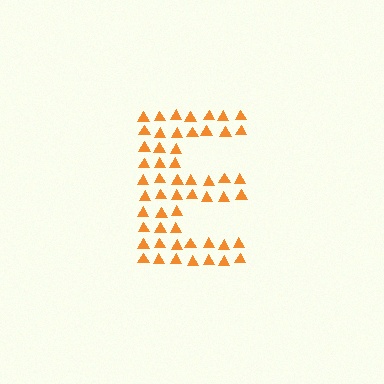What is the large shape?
The large shape is the letter E.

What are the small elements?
The small elements are triangles.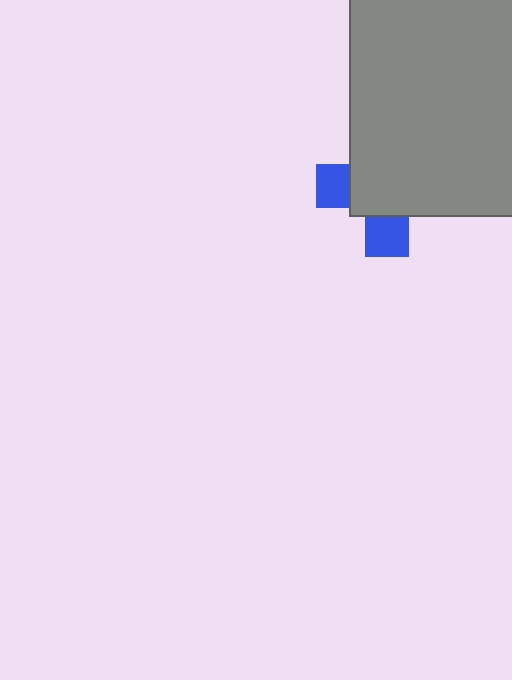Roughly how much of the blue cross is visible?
A small part of it is visible (roughly 31%).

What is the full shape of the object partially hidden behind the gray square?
The partially hidden object is a blue cross.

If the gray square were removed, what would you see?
You would see the complete blue cross.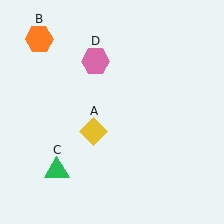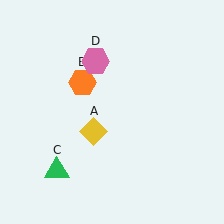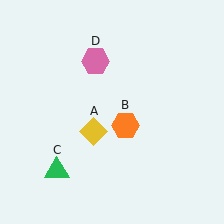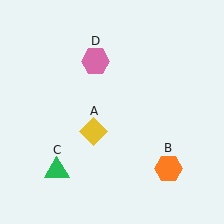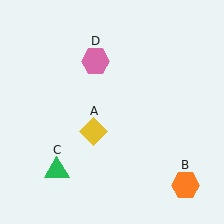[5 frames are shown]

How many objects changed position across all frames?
1 object changed position: orange hexagon (object B).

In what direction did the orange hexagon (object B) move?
The orange hexagon (object B) moved down and to the right.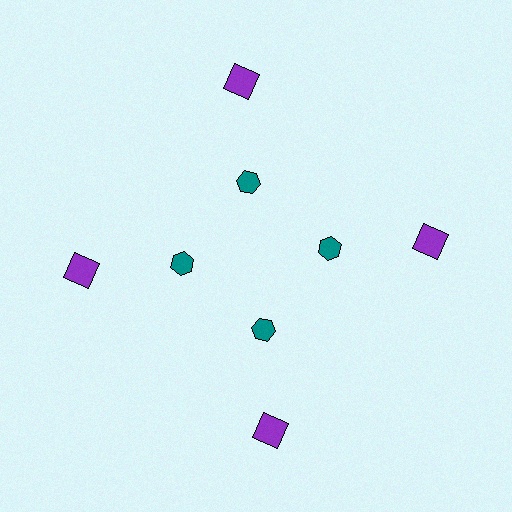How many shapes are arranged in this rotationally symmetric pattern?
There are 8 shapes, arranged in 4 groups of 2.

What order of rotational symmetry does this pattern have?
This pattern has 4-fold rotational symmetry.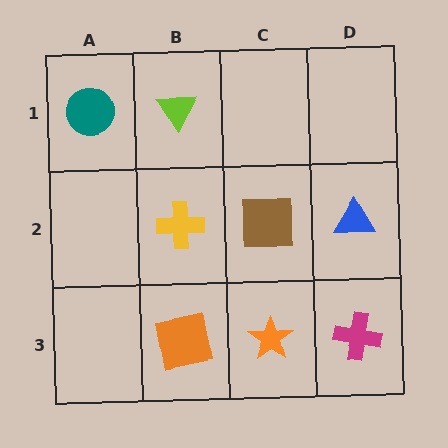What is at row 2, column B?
A yellow cross.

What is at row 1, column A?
A teal circle.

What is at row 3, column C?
An orange star.